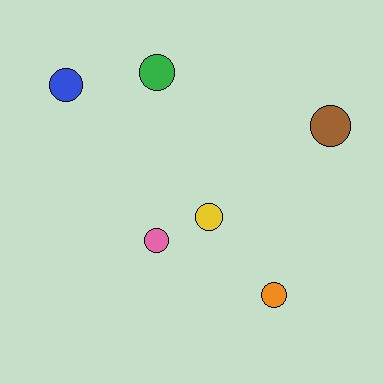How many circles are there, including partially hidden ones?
There are 6 circles.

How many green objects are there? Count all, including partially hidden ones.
There is 1 green object.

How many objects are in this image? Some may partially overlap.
There are 6 objects.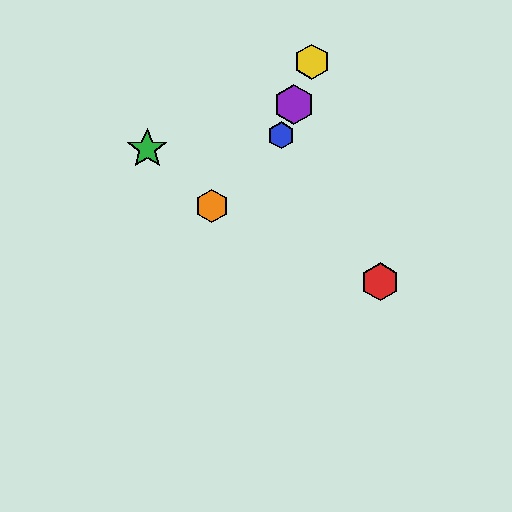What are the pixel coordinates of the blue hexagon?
The blue hexagon is at (281, 135).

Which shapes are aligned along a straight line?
The blue hexagon, the yellow hexagon, the purple hexagon are aligned along a straight line.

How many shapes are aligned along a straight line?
3 shapes (the blue hexagon, the yellow hexagon, the purple hexagon) are aligned along a straight line.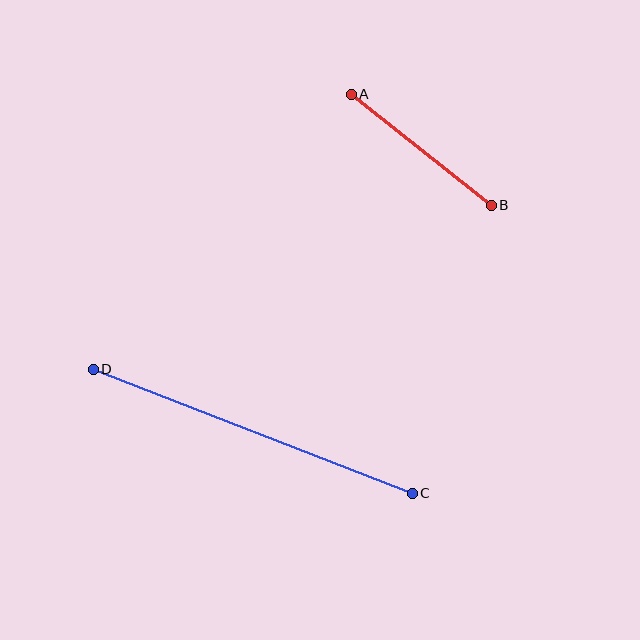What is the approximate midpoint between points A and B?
The midpoint is at approximately (421, 150) pixels.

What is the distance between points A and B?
The distance is approximately 179 pixels.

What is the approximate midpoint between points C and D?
The midpoint is at approximately (253, 431) pixels.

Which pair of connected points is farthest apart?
Points C and D are farthest apart.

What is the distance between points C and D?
The distance is approximately 342 pixels.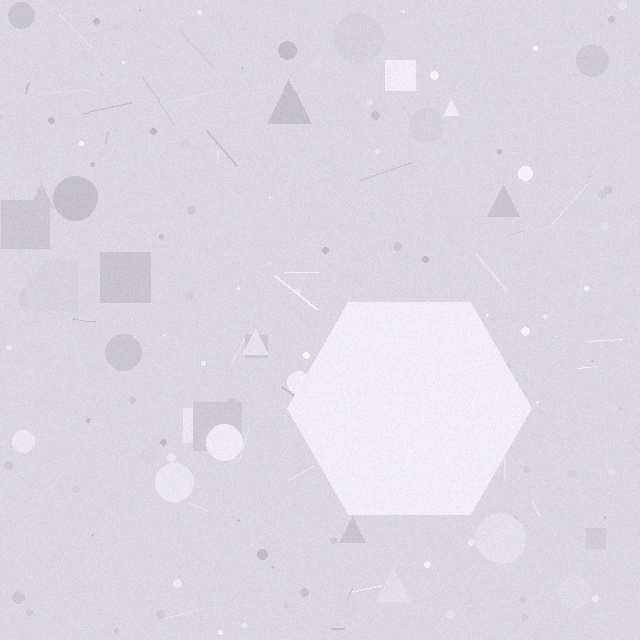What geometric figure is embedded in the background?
A hexagon is embedded in the background.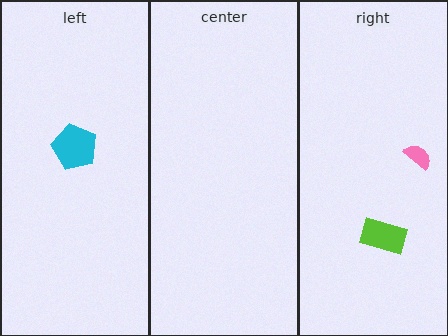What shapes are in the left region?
The cyan pentagon.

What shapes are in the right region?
The pink semicircle, the lime rectangle.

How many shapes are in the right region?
2.